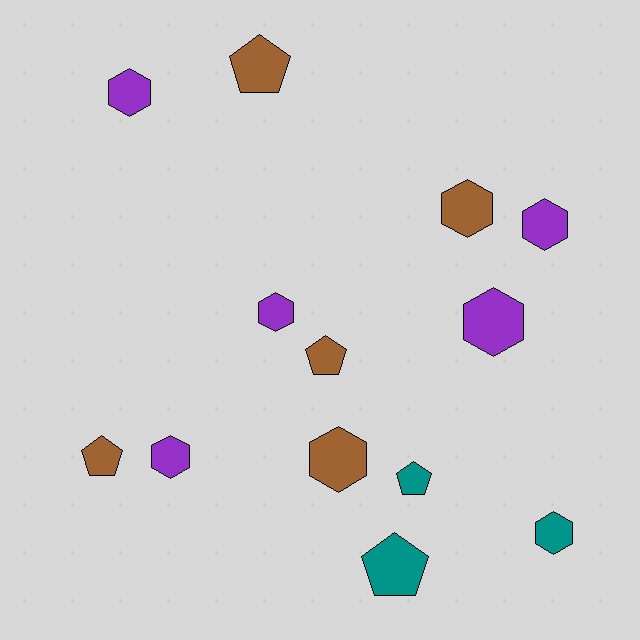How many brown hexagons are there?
There are 2 brown hexagons.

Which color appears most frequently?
Brown, with 5 objects.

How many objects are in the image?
There are 13 objects.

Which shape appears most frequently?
Hexagon, with 8 objects.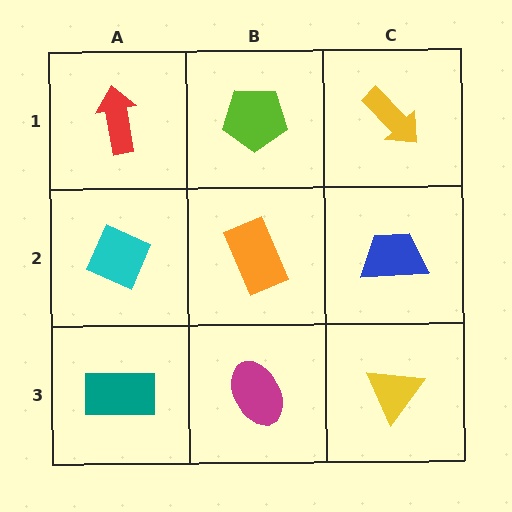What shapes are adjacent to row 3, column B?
An orange rectangle (row 2, column B), a teal rectangle (row 3, column A), a yellow triangle (row 3, column C).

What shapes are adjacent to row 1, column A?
A cyan diamond (row 2, column A), a lime pentagon (row 1, column B).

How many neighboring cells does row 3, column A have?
2.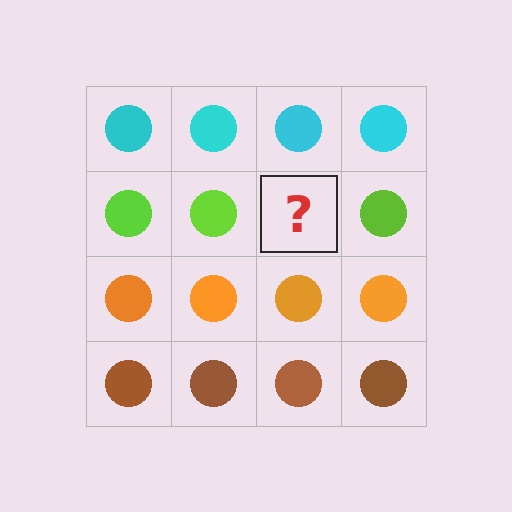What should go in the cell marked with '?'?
The missing cell should contain a lime circle.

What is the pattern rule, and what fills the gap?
The rule is that each row has a consistent color. The gap should be filled with a lime circle.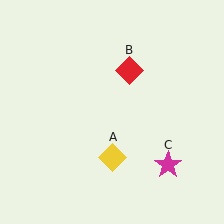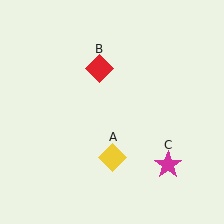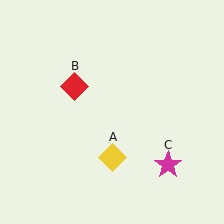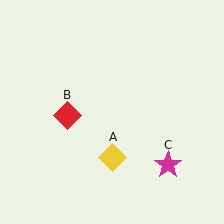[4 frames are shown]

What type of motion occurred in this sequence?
The red diamond (object B) rotated counterclockwise around the center of the scene.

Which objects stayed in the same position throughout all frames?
Yellow diamond (object A) and magenta star (object C) remained stationary.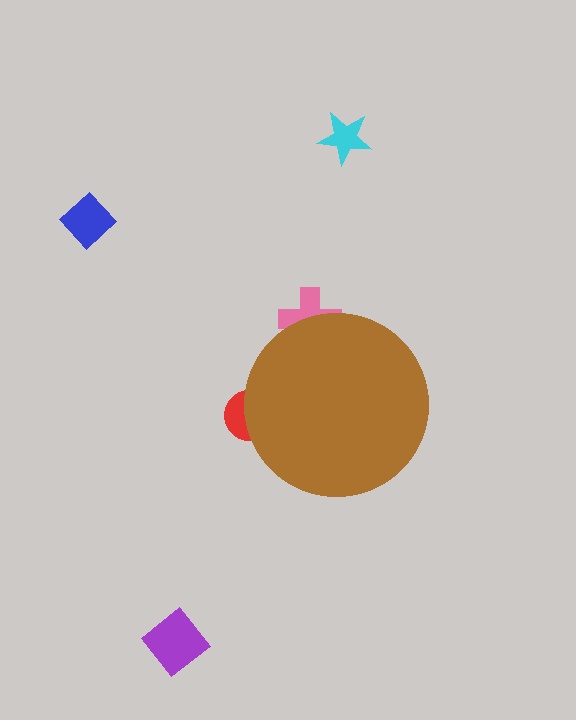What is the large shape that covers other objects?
A brown circle.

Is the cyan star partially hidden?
No, the cyan star is fully visible.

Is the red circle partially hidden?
Yes, the red circle is partially hidden behind the brown circle.